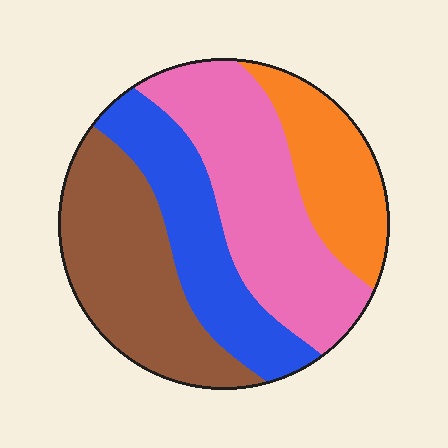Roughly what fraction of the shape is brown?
Brown takes up between a quarter and a half of the shape.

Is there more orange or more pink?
Pink.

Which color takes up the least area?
Orange, at roughly 15%.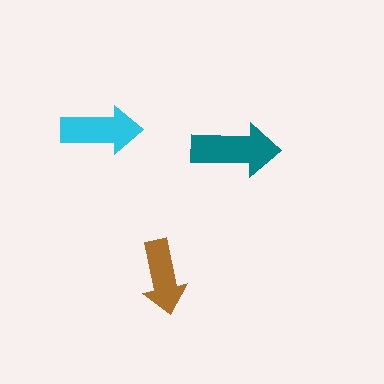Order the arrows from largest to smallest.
the teal one, the cyan one, the brown one.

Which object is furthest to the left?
The cyan arrow is leftmost.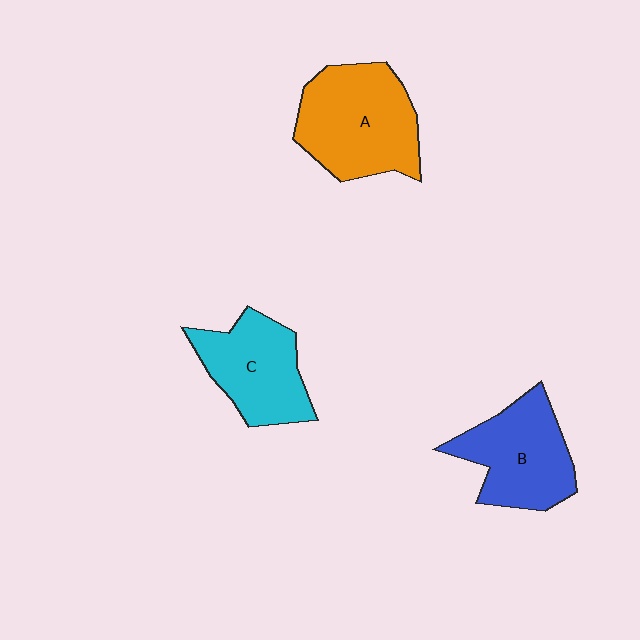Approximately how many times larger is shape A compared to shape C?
Approximately 1.3 times.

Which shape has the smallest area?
Shape C (cyan).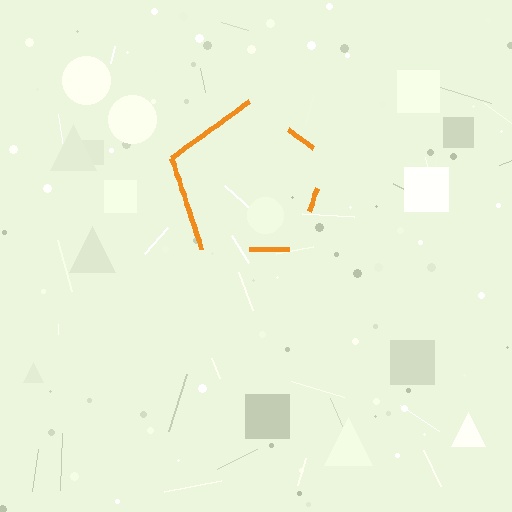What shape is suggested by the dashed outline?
The dashed outline suggests a pentagon.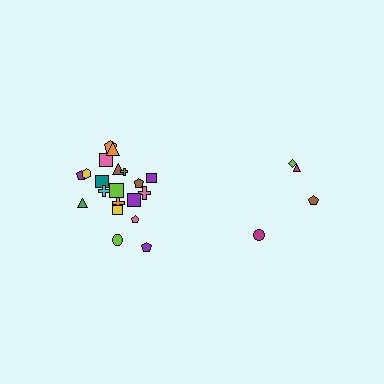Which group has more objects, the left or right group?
The left group.